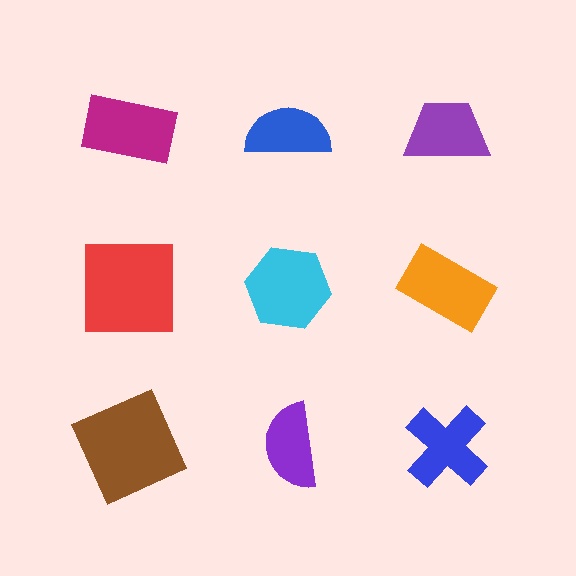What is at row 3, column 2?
A purple semicircle.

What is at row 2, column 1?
A red square.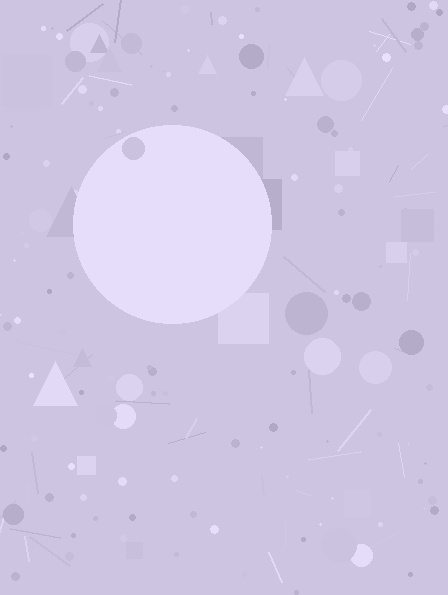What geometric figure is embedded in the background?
A circle is embedded in the background.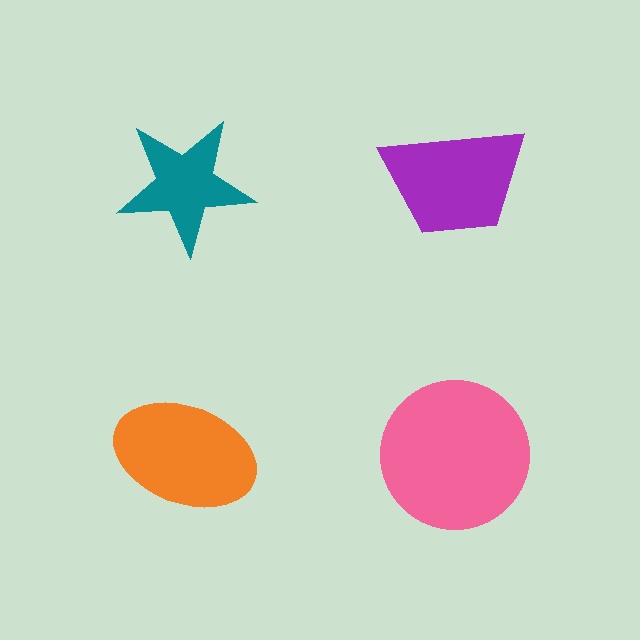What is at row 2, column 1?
An orange ellipse.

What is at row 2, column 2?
A pink circle.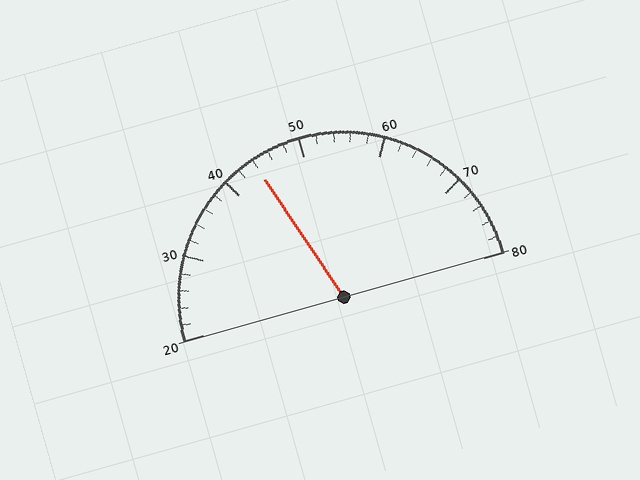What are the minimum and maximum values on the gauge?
The gauge ranges from 20 to 80.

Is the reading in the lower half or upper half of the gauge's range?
The reading is in the lower half of the range (20 to 80).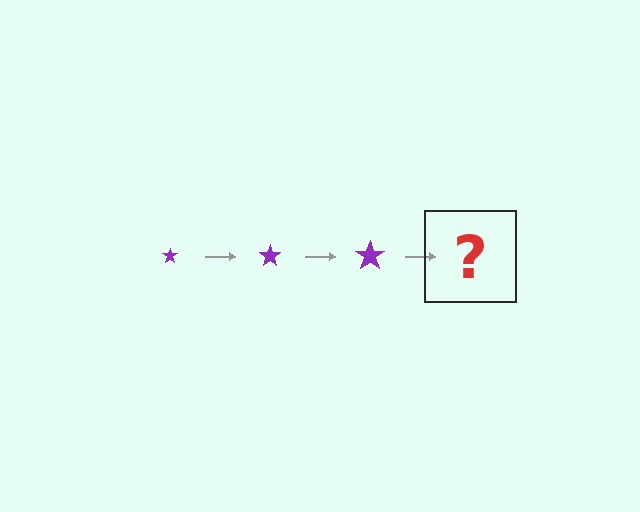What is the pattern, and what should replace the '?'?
The pattern is that the star gets progressively larger each step. The '?' should be a purple star, larger than the previous one.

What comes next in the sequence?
The next element should be a purple star, larger than the previous one.